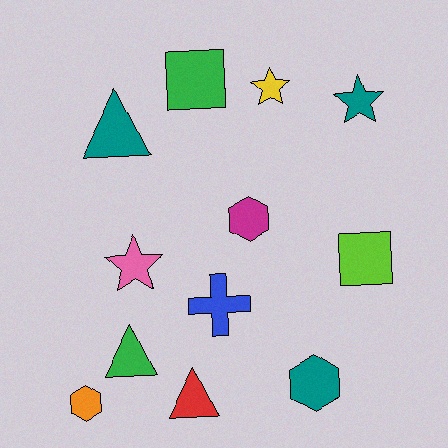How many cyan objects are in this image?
There are no cyan objects.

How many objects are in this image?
There are 12 objects.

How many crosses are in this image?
There is 1 cross.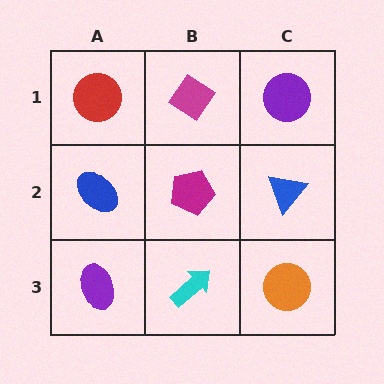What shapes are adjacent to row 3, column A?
A blue ellipse (row 2, column A), a cyan arrow (row 3, column B).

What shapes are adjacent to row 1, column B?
A magenta pentagon (row 2, column B), a red circle (row 1, column A), a purple circle (row 1, column C).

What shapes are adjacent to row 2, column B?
A magenta diamond (row 1, column B), a cyan arrow (row 3, column B), a blue ellipse (row 2, column A), a blue triangle (row 2, column C).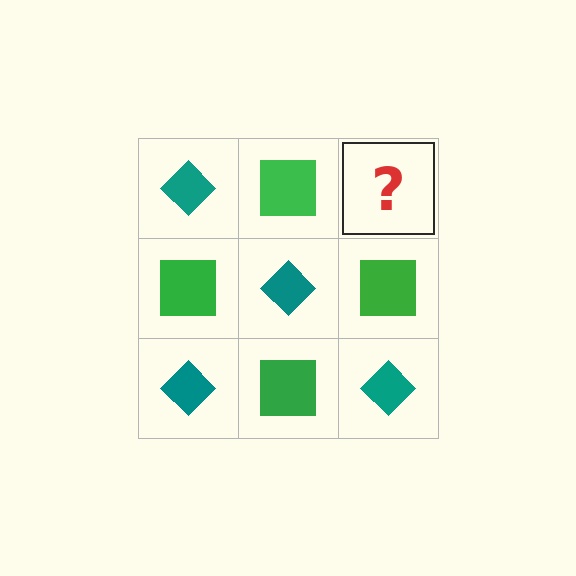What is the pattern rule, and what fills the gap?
The rule is that it alternates teal diamond and green square in a checkerboard pattern. The gap should be filled with a teal diamond.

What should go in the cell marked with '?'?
The missing cell should contain a teal diamond.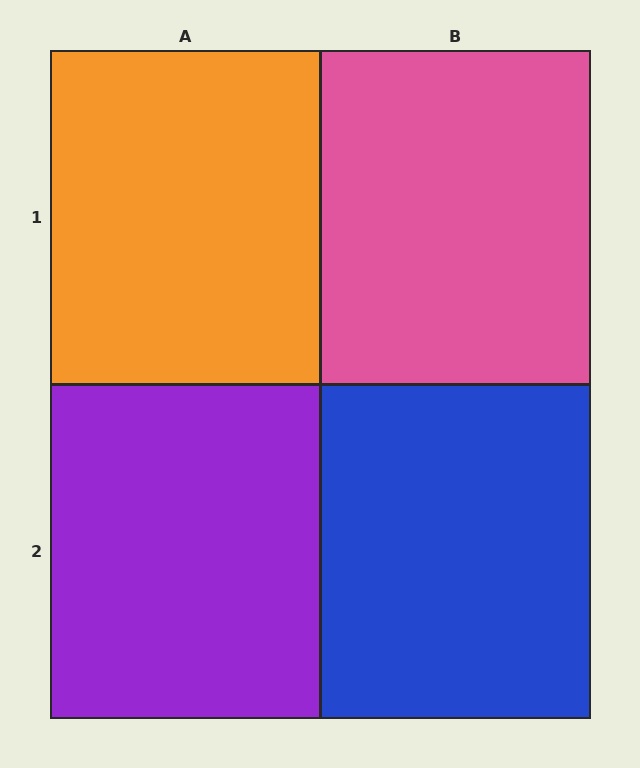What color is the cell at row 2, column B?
Blue.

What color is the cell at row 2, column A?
Purple.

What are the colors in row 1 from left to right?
Orange, pink.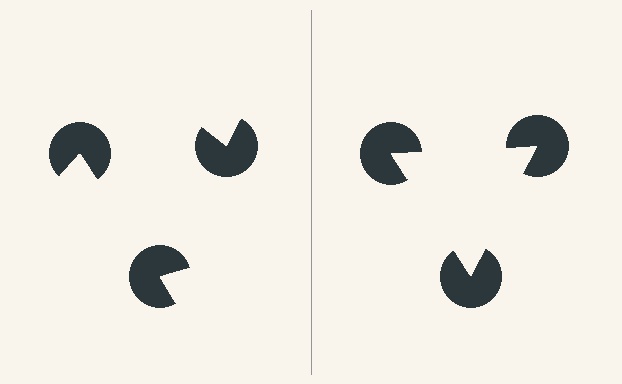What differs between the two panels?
The pac-man discs are positioned identically on both sides; only the wedge orientations differ. On the right they align to a triangle; on the left they are misaligned.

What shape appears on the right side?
An illusory triangle.